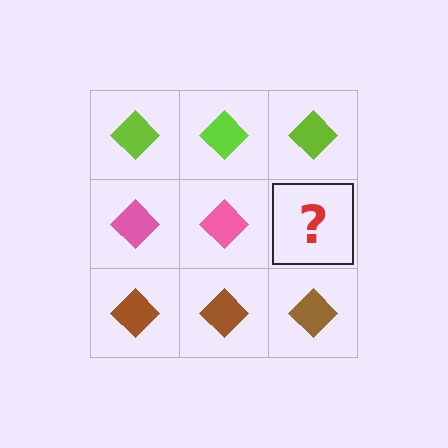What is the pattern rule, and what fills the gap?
The rule is that each row has a consistent color. The gap should be filled with a pink diamond.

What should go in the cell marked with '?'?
The missing cell should contain a pink diamond.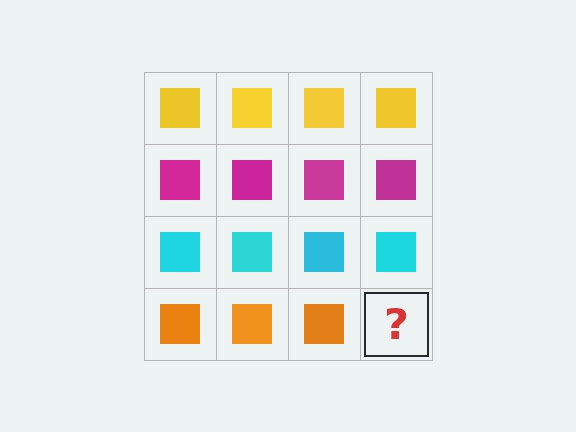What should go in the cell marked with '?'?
The missing cell should contain an orange square.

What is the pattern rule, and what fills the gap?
The rule is that each row has a consistent color. The gap should be filled with an orange square.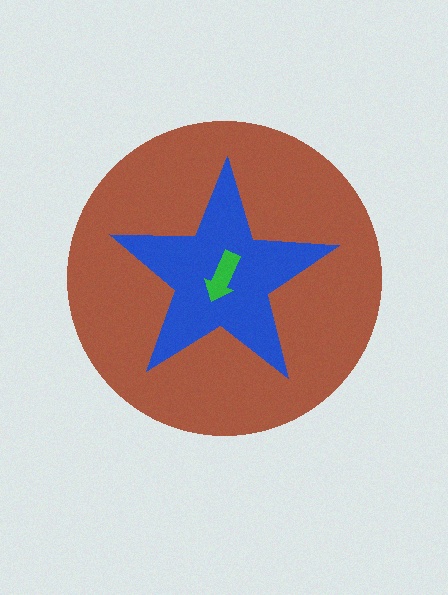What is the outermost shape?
The brown circle.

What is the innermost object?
The green arrow.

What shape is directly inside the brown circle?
The blue star.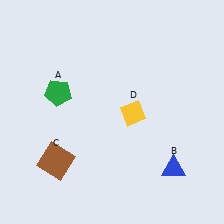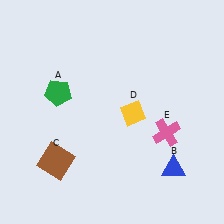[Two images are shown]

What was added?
A pink cross (E) was added in Image 2.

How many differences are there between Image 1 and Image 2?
There is 1 difference between the two images.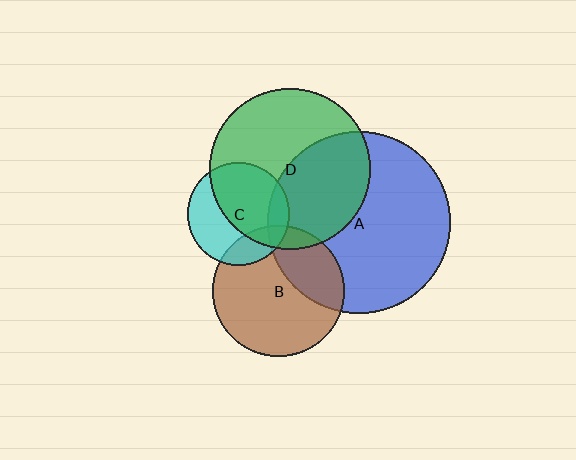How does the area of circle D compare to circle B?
Approximately 1.5 times.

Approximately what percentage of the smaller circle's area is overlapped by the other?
Approximately 60%.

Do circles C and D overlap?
Yes.